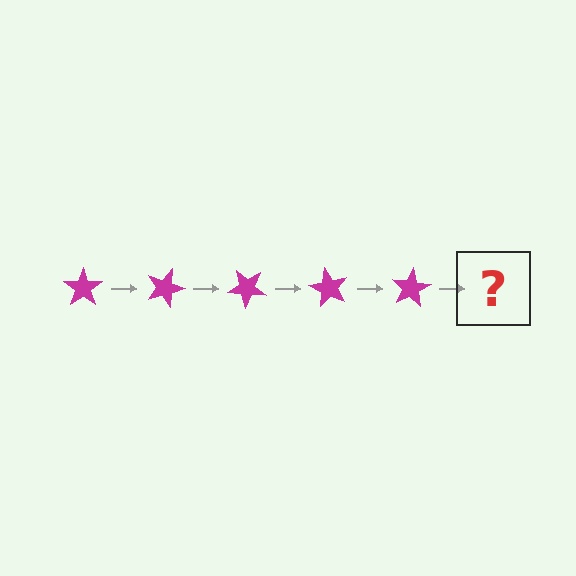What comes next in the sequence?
The next element should be a magenta star rotated 100 degrees.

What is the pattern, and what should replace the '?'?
The pattern is that the star rotates 20 degrees each step. The '?' should be a magenta star rotated 100 degrees.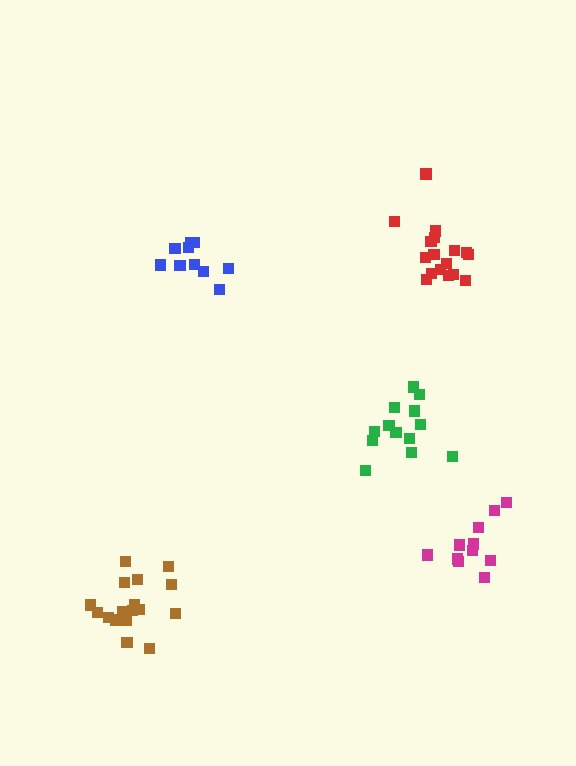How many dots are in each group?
Group 1: 13 dots, Group 2: 11 dots, Group 3: 17 dots, Group 4: 17 dots, Group 5: 11 dots (69 total).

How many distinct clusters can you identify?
There are 5 distinct clusters.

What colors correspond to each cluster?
The clusters are colored: green, magenta, red, brown, blue.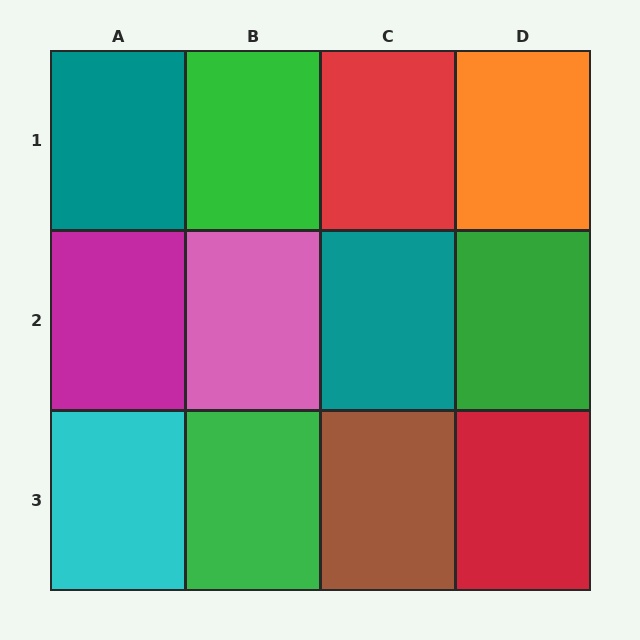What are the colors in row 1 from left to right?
Teal, green, red, orange.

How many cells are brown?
1 cell is brown.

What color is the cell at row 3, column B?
Green.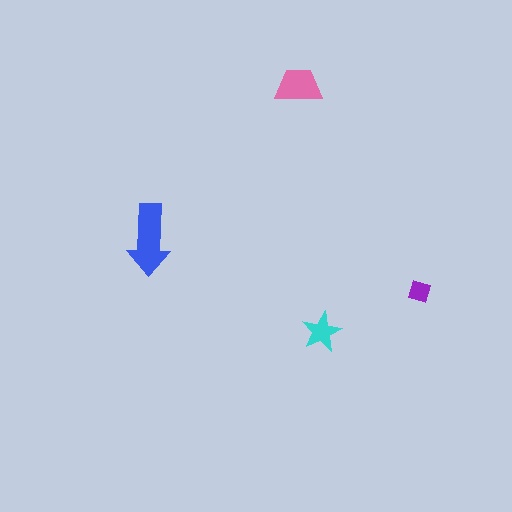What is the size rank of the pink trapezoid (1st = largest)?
2nd.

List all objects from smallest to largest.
The purple diamond, the cyan star, the pink trapezoid, the blue arrow.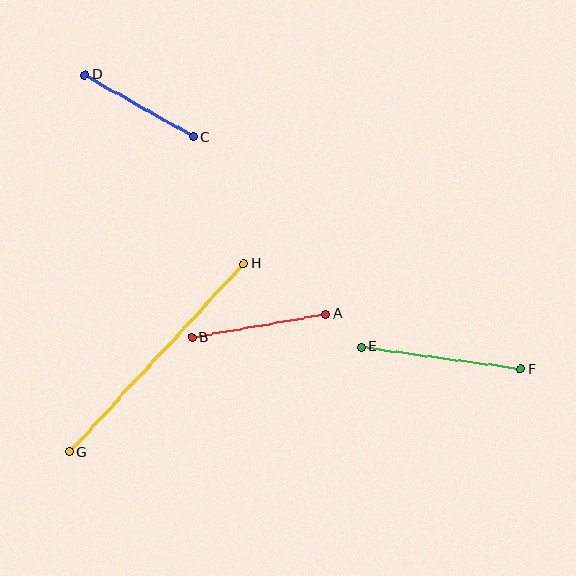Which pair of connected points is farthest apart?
Points G and H are farthest apart.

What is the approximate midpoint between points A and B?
The midpoint is at approximately (259, 326) pixels.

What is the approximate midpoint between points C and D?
The midpoint is at approximately (139, 106) pixels.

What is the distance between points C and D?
The distance is approximately 125 pixels.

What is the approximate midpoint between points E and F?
The midpoint is at approximately (441, 358) pixels.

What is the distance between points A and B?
The distance is approximately 136 pixels.